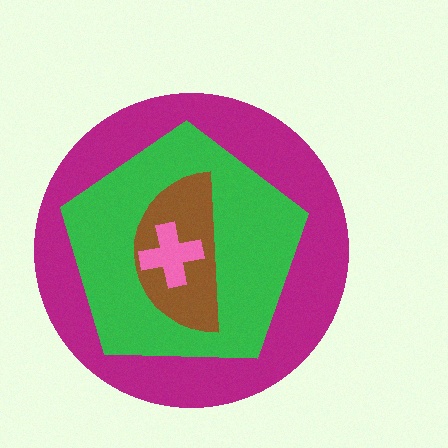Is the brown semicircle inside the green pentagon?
Yes.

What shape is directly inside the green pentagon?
The brown semicircle.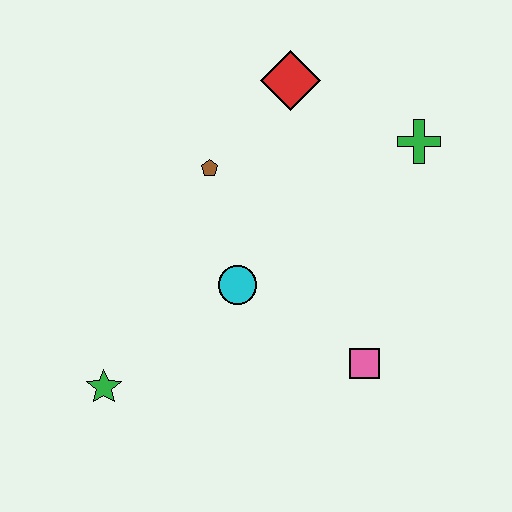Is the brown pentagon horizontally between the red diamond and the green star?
Yes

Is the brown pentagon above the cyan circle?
Yes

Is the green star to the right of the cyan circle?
No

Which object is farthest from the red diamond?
The green star is farthest from the red diamond.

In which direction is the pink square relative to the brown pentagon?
The pink square is below the brown pentagon.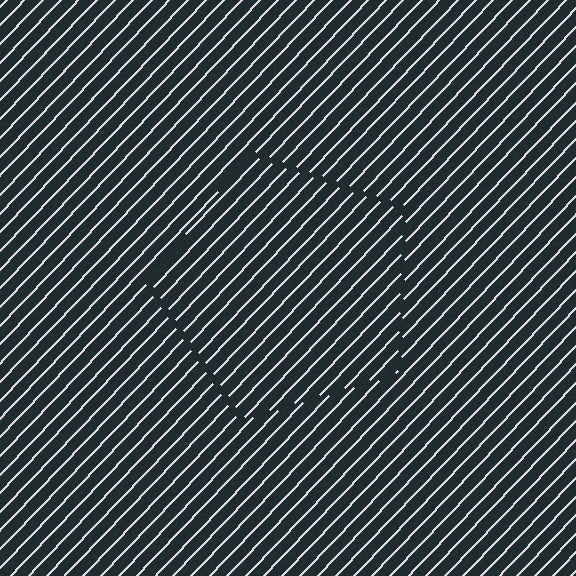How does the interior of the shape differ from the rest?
The interior of the shape contains the same grating, shifted by half a period — the contour is defined by the phase discontinuity where line-ends from the inner and outer gratings abut.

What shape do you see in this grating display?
An illusory pentagon. The interior of the shape contains the same grating, shifted by half a period — the contour is defined by the phase discontinuity where line-ends from the inner and outer gratings abut.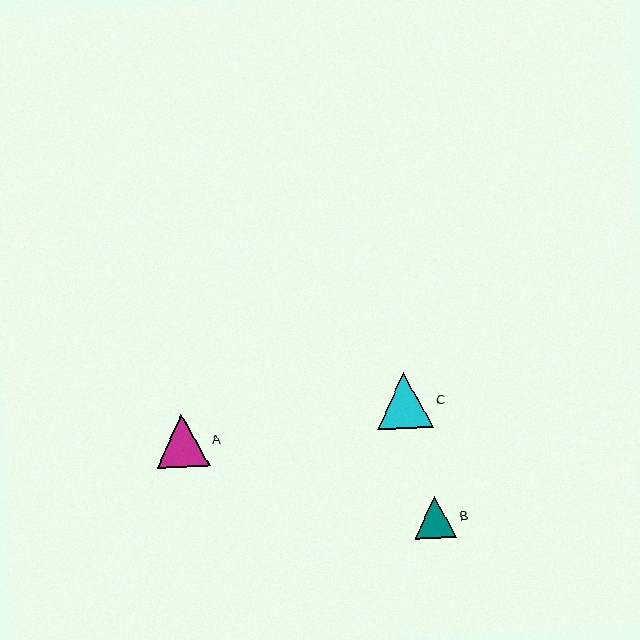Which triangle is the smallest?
Triangle B is the smallest with a size of approximately 42 pixels.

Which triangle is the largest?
Triangle C is the largest with a size of approximately 56 pixels.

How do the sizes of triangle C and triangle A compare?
Triangle C and triangle A are approximately the same size.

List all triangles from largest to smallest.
From largest to smallest: C, A, B.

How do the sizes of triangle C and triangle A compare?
Triangle C and triangle A are approximately the same size.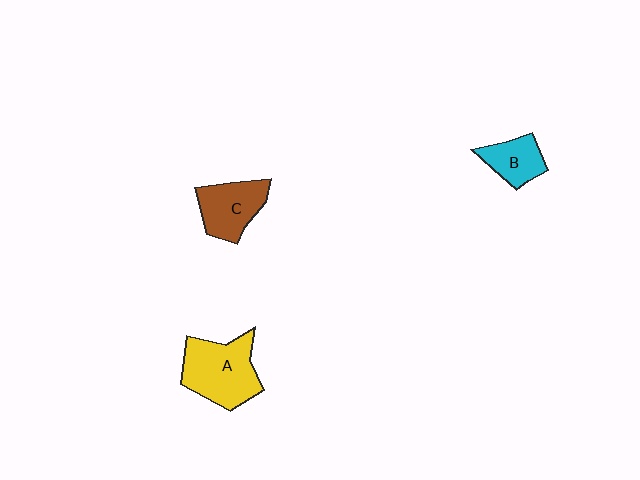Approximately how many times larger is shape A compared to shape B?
Approximately 1.9 times.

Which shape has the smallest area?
Shape B (cyan).